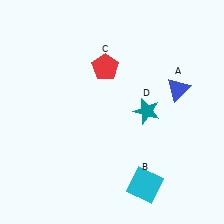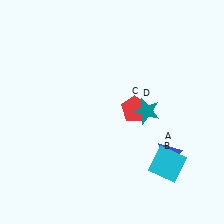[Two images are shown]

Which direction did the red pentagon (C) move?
The red pentagon (C) moved down.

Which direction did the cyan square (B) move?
The cyan square (B) moved right.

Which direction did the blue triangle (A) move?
The blue triangle (A) moved down.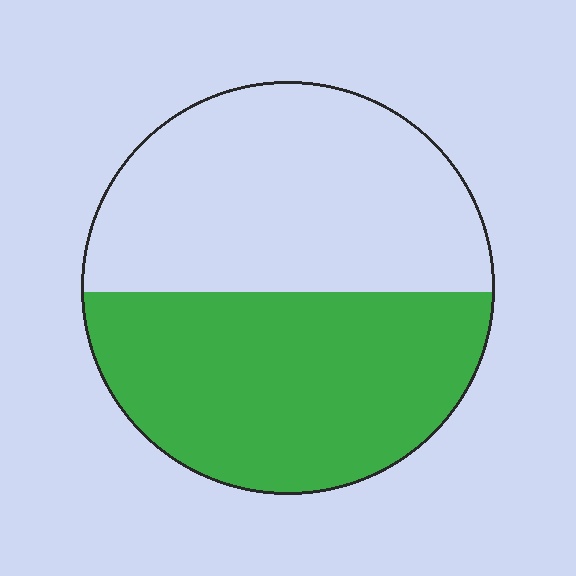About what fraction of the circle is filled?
About one half (1/2).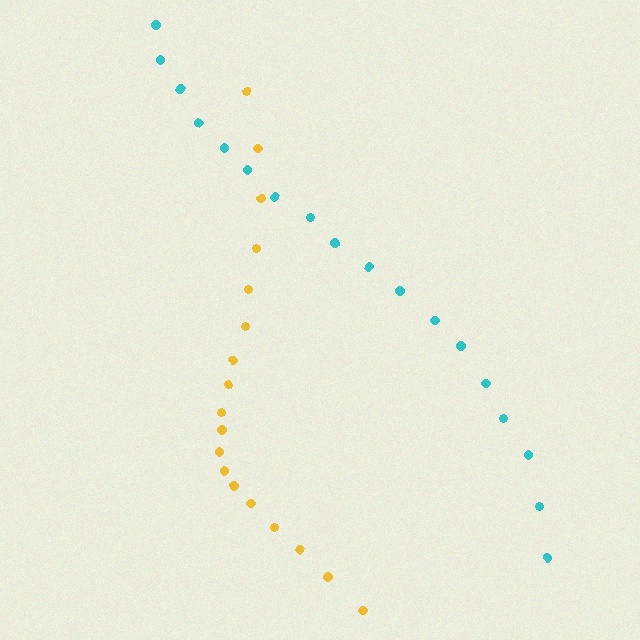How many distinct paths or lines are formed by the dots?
There are 2 distinct paths.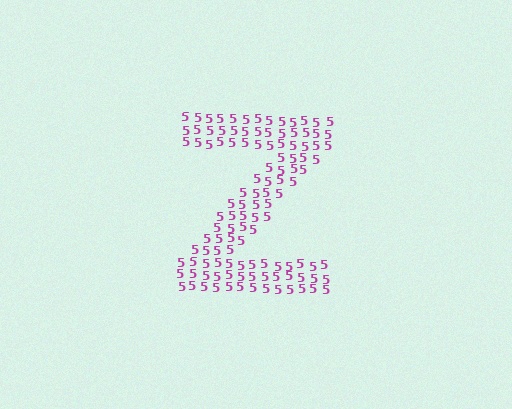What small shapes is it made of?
It is made of small digit 5's.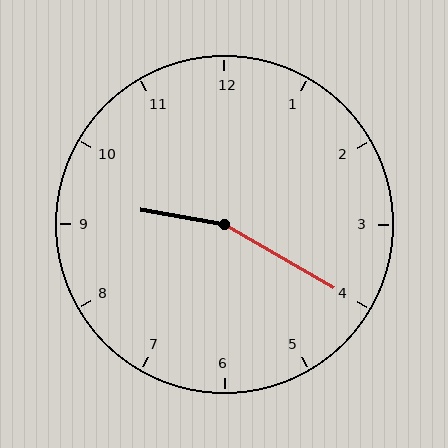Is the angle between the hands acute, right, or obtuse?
It is obtuse.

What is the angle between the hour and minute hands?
Approximately 160 degrees.